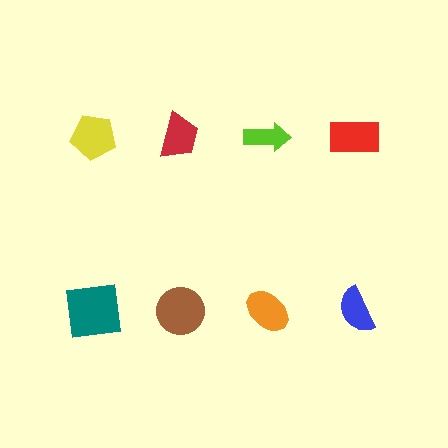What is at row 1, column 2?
A red trapezoid.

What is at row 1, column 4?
A red rectangle.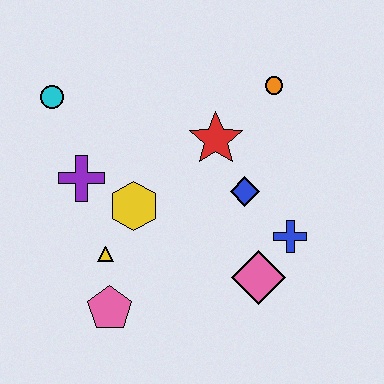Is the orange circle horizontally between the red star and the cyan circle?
No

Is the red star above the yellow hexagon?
Yes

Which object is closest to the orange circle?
The red star is closest to the orange circle.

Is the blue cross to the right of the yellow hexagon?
Yes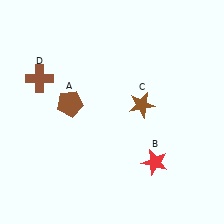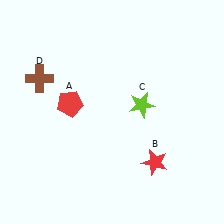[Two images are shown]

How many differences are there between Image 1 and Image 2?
There are 2 differences between the two images.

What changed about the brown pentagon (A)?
In Image 1, A is brown. In Image 2, it changed to red.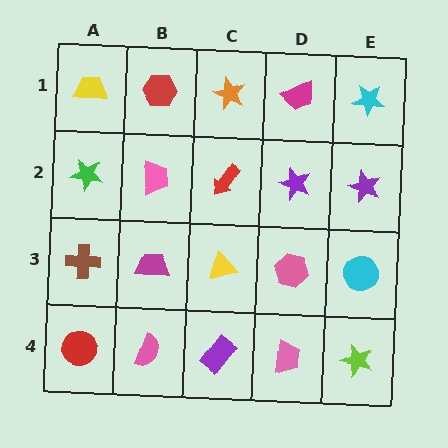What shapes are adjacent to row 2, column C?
An orange star (row 1, column C), a yellow triangle (row 3, column C), a pink trapezoid (row 2, column B), a purple star (row 2, column D).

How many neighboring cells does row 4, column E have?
2.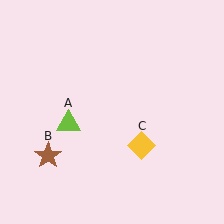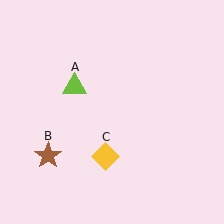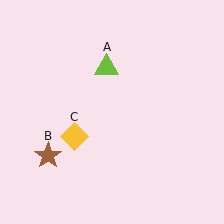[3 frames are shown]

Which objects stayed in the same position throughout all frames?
Brown star (object B) remained stationary.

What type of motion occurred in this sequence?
The lime triangle (object A), yellow diamond (object C) rotated clockwise around the center of the scene.